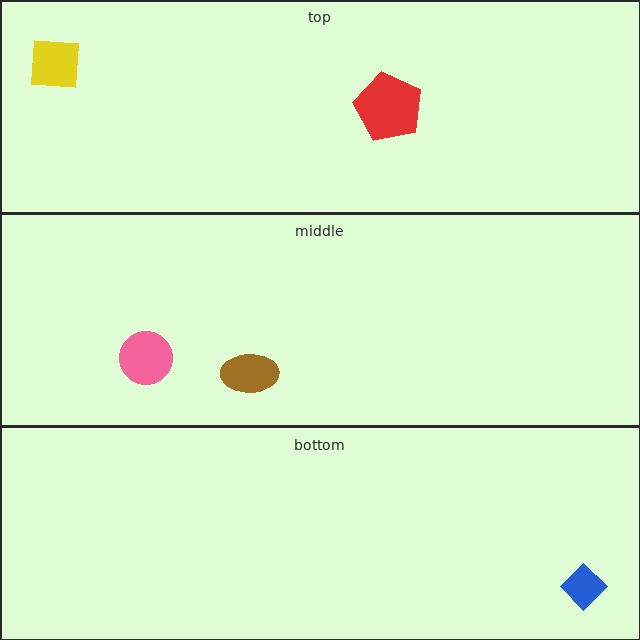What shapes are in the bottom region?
The blue diamond.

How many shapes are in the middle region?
2.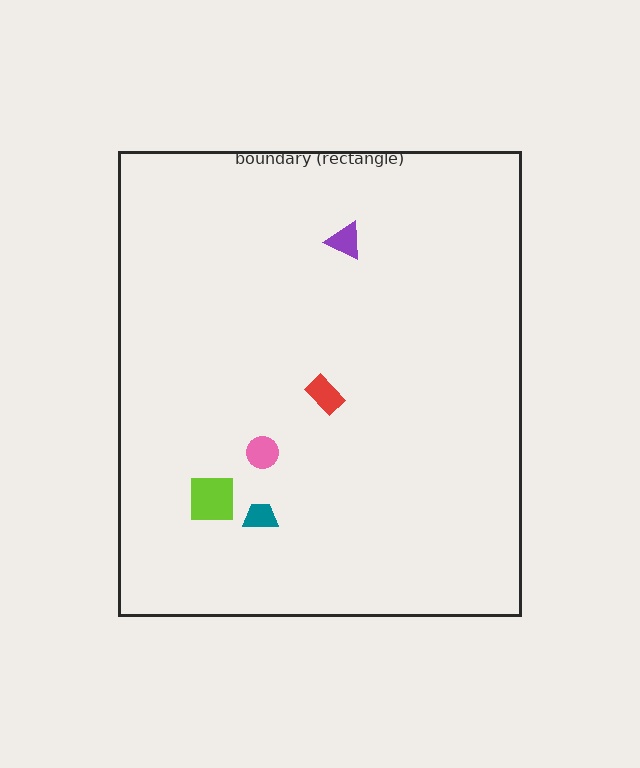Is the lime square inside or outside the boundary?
Inside.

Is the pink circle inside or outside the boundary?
Inside.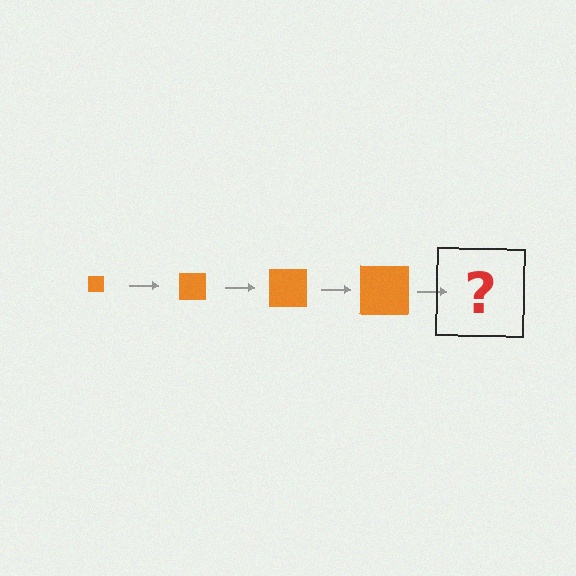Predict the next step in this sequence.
The next step is an orange square, larger than the previous one.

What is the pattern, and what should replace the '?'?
The pattern is that the square gets progressively larger each step. The '?' should be an orange square, larger than the previous one.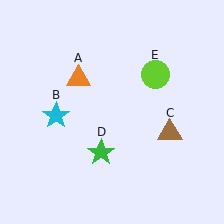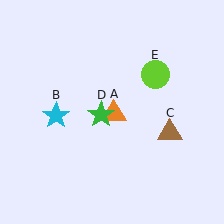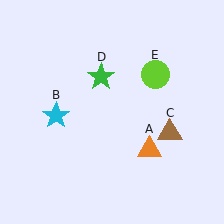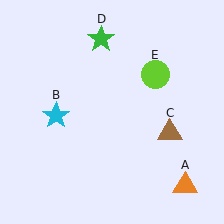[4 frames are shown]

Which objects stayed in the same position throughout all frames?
Cyan star (object B) and brown triangle (object C) and lime circle (object E) remained stationary.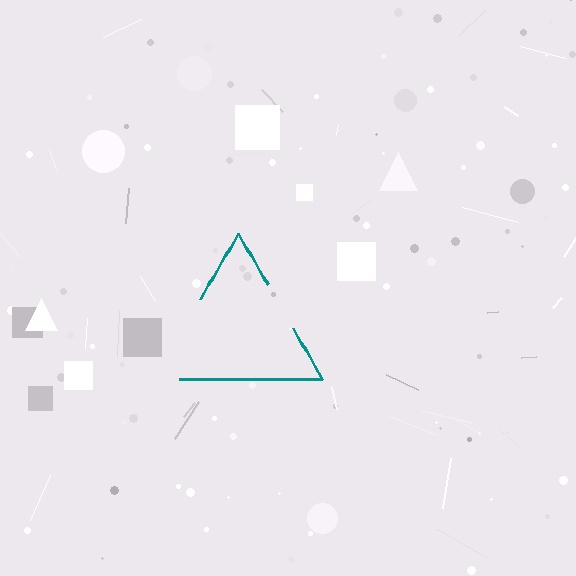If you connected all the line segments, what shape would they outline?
They would outline a triangle.